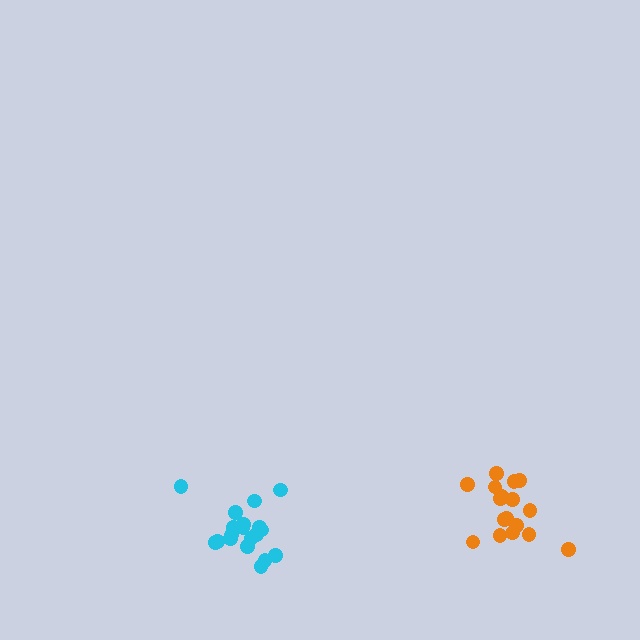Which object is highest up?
The orange cluster is topmost.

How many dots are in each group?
Group 1: 17 dots, Group 2: 20 dots (37 total).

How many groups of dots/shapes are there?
There are 2 groups.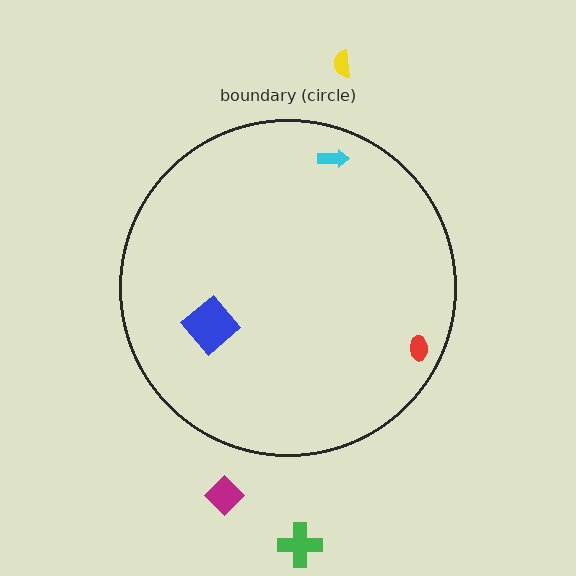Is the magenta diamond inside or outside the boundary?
Outside.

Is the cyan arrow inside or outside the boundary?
Inside.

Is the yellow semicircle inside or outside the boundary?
Outside.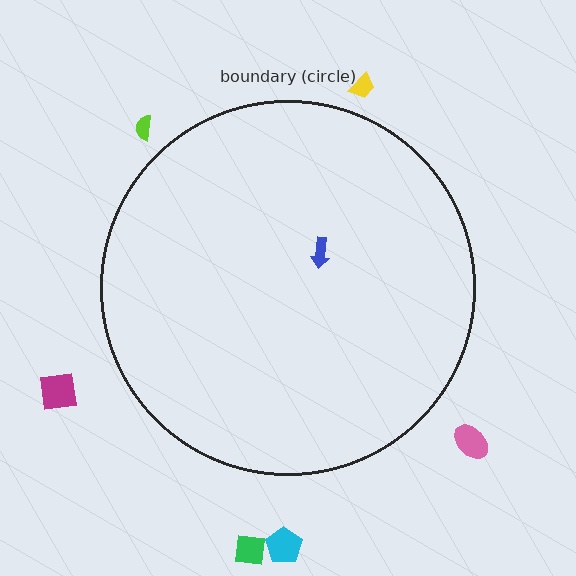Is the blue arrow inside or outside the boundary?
Inside.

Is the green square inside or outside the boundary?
Outside.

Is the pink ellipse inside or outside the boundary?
Outside.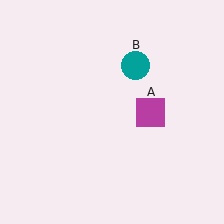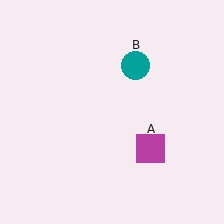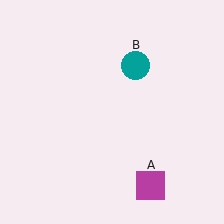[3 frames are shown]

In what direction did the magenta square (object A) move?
The magenta square (object A) moved down.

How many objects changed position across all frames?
1 object changed position: magenta square (object A).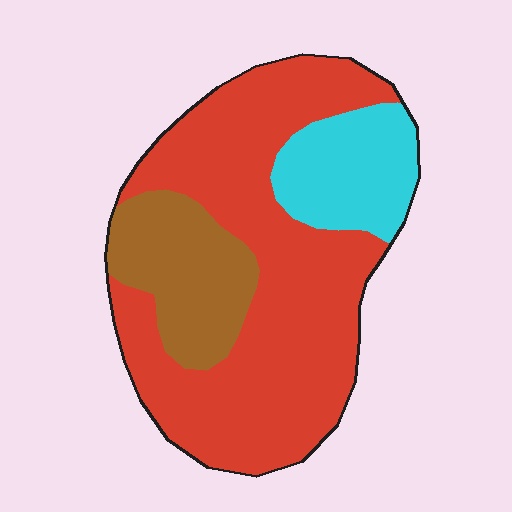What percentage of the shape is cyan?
Cyan takes up less than a sixth of the shape.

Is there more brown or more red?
Red.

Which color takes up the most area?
Red, at roughly 65%.